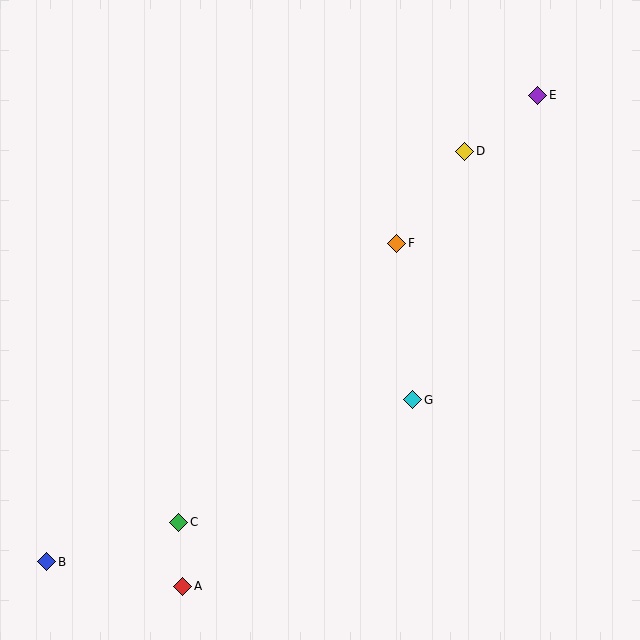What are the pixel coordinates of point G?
Point G is at (413, 400).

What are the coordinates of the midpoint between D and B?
The midpoint between D and B is at (256, 356).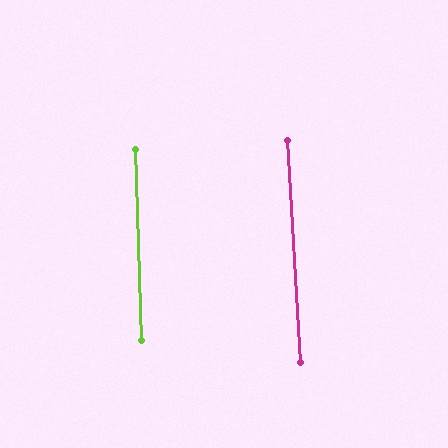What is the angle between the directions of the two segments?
Approximately 1 degree.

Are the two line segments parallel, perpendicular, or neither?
Parallel — their directions differ by only 1.3°.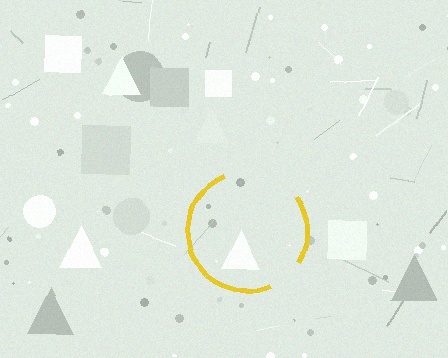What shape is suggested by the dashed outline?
The dashed outline suggests a circle.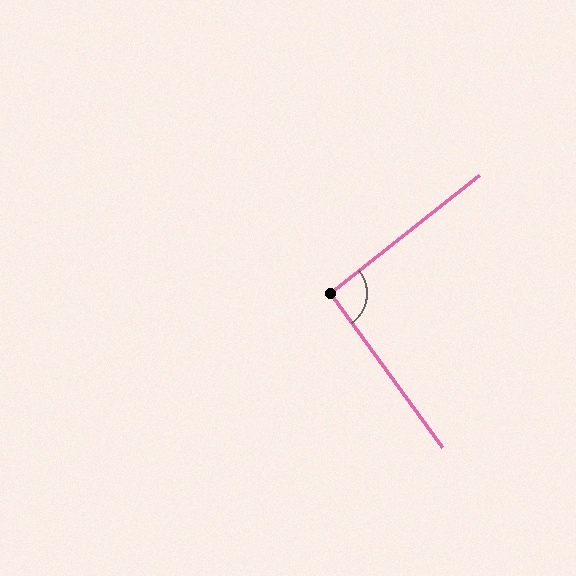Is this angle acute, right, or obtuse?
It is approximately a right angle.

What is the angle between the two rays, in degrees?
Approximately 92 degrees.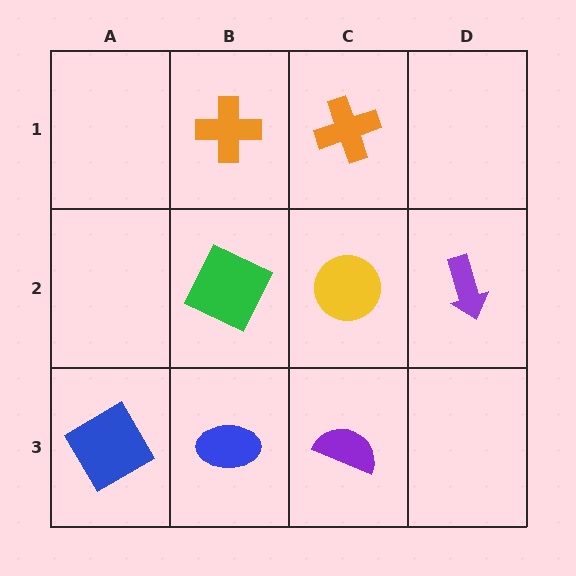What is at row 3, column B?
A blue ellipse.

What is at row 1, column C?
An orange cross.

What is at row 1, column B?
An orange cross.